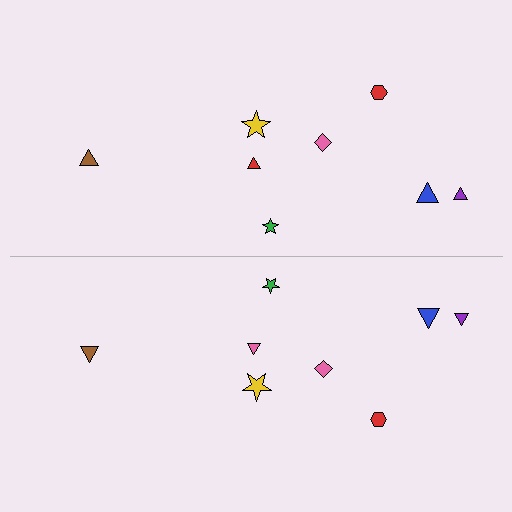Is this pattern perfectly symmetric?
No, the pattern is not perfectly symmetric. The pink triangle on the bottom side breaks the symmetry — its mirror counterpart is red.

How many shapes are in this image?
There are 16 shapes in this image.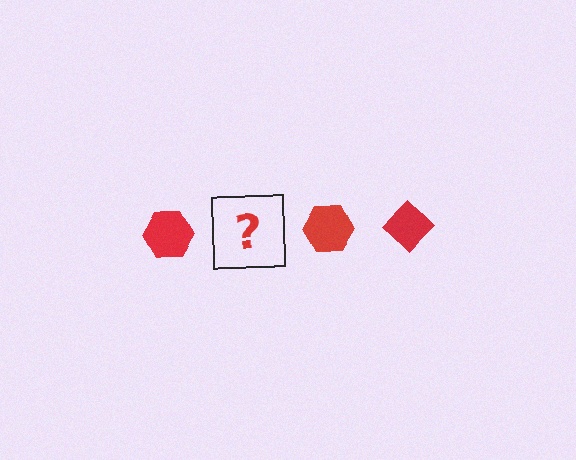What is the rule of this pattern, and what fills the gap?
The rule is that the pattern cycles through hexagon, diamond shapes in red. The gap should be filled with a red diamond.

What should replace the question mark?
The question mark should be replaced with a red diamond.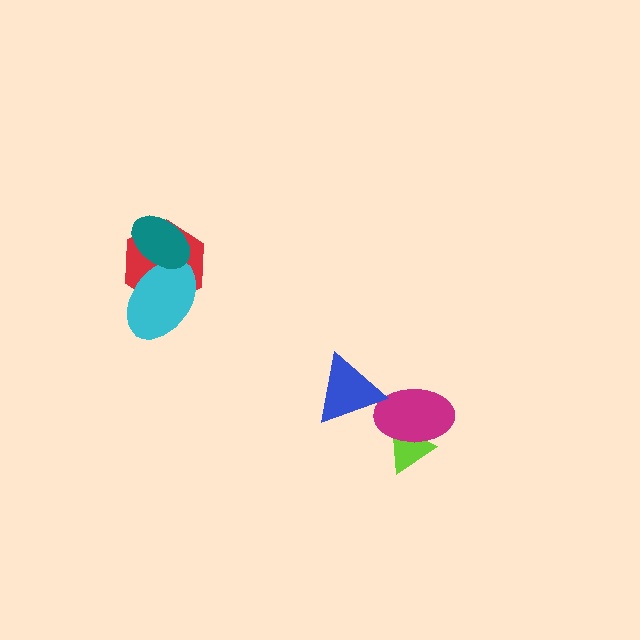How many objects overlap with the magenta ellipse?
2 objects overlap with the magenta ellipse.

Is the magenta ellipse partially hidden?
Yes, it is partially covered by another shape.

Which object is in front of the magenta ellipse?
The blue triangle is in front of the magenta ellipse.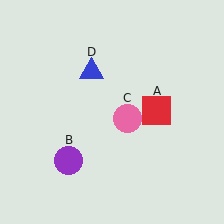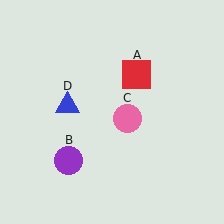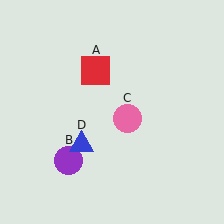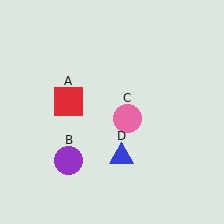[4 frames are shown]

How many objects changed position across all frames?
2 objects changed position: red square (object A), blue triangle (object D).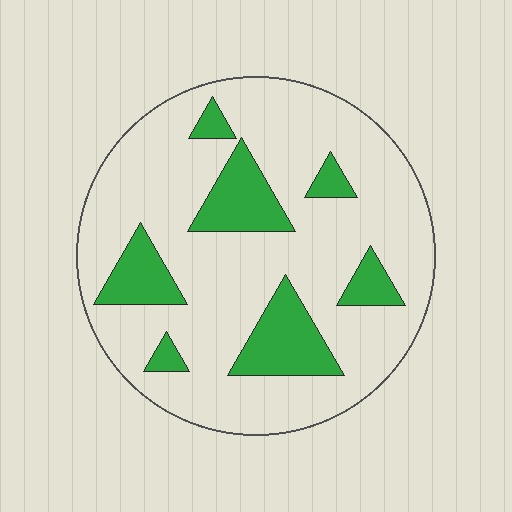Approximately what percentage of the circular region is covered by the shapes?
Approximately 20%.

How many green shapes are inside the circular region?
7.